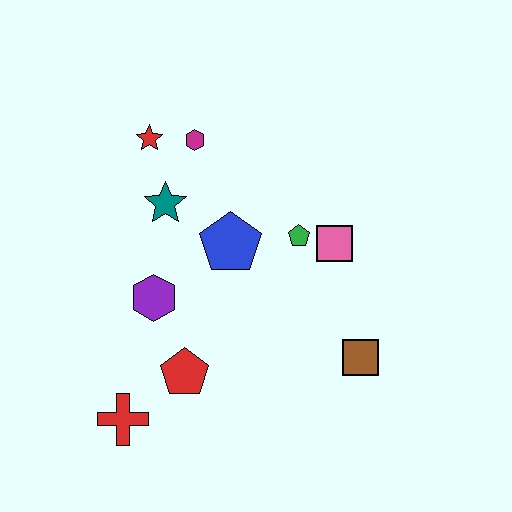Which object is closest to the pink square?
The green pentagon is closest to the pink square.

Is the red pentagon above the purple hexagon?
No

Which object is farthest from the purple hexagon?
The brown square is farthest from the purple hexagon.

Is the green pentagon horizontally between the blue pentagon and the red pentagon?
No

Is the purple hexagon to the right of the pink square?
No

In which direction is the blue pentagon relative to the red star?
The blue pentagon is below the red star.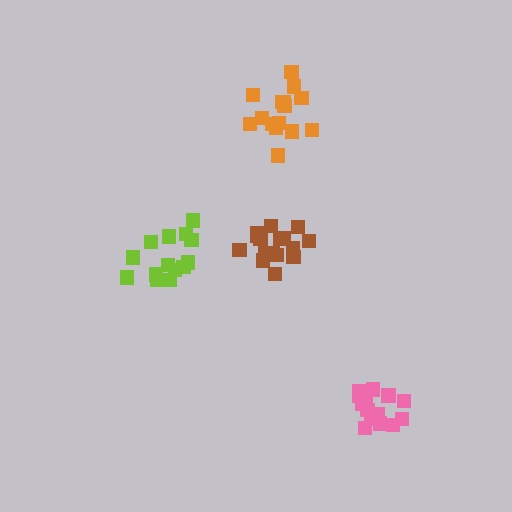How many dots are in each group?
Group 1: 16 dots, Group 2: 15 dots, Group 3: 14 dots, Group 4: 15 dots (60 total).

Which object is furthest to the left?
The lime cluster is leftmost.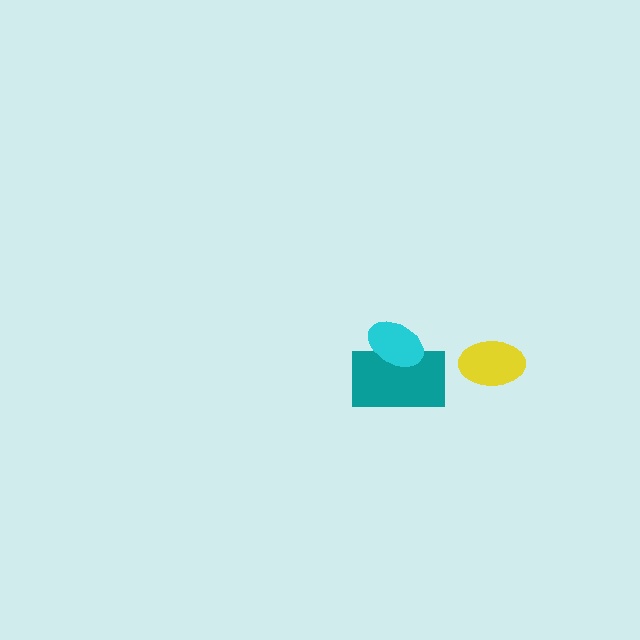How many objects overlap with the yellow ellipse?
0 objects overlap with the yellow ellipse.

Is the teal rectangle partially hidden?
Yes, it is partially covered by another shape.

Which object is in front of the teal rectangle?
The cyan ellipse is in front of the teal rectangle.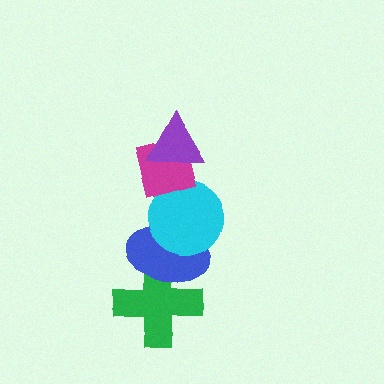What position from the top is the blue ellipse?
The blue ellipse is 4th from the top.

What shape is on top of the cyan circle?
The magenta square is on top of the cyan circle.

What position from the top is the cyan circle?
The cyan circle is 3rd from the top.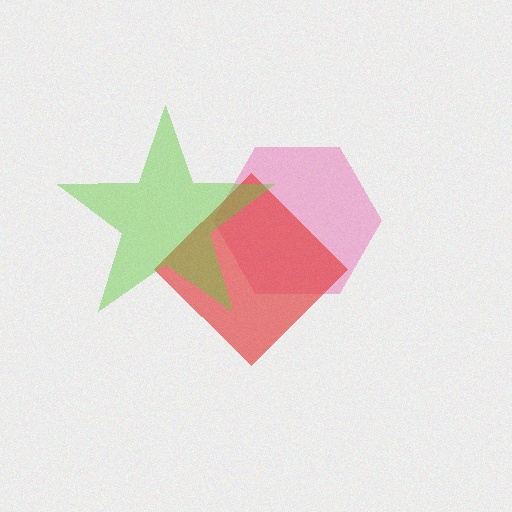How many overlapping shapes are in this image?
There are 3 overlapping shapes in the image.